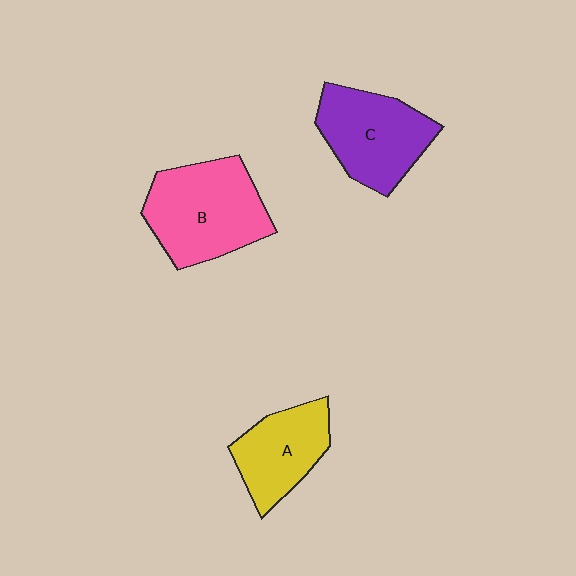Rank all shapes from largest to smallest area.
From largest to smallest: B (pink), C (purple), A (yellow).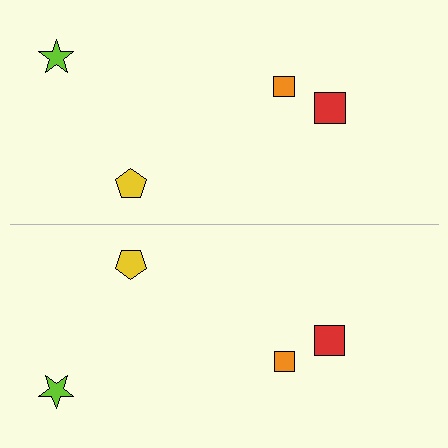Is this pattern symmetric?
Yes, this pattern has bilateral (reflection) symmetry.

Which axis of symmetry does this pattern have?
The pattern has a horizontal axis of symmetry running through the center of the image.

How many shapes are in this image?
There are 8 shapes in this image.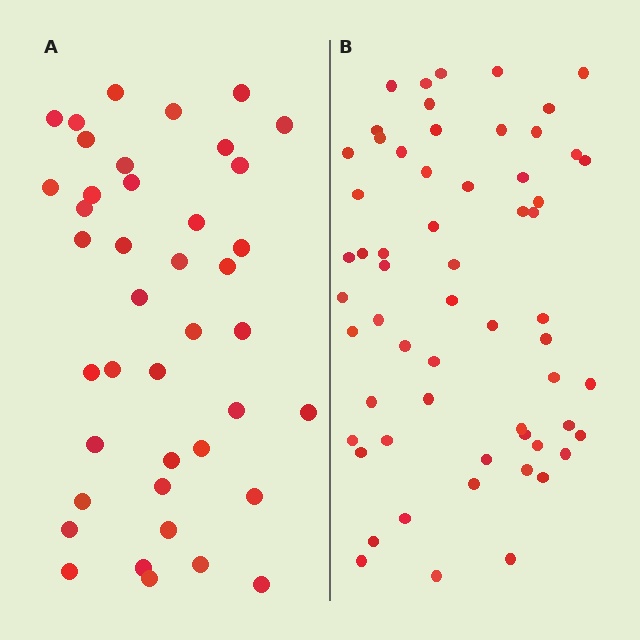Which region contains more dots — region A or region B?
Region B (the right region) has more dots.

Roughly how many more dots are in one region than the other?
Region B has approximately 20 more dots than region A.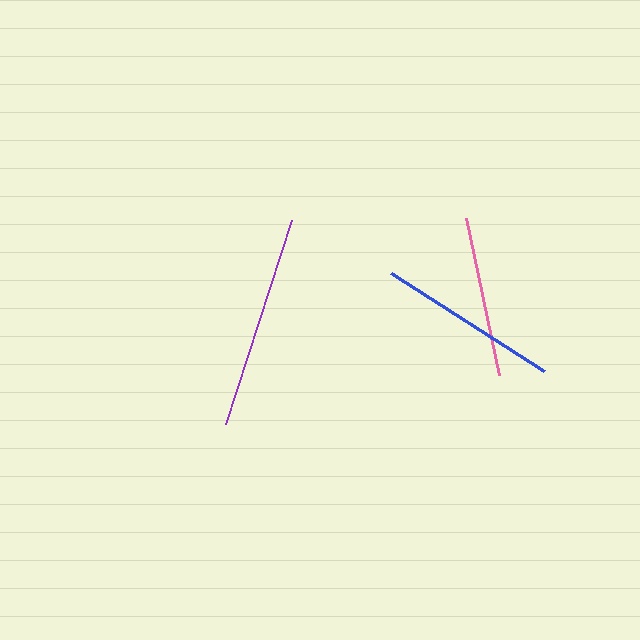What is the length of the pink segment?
The pink segment is approximately 160 pixels long.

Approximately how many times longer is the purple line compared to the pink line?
The purple line is approximately 1.3 times the length of the pink line.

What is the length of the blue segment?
The blue segment is approximately 182 pixels long.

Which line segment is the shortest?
The pink line is the shortest at approximately 160 pixels.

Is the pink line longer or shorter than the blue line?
The blue line is longer than the pink line.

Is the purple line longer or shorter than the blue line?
The purple line is longer than the blue line.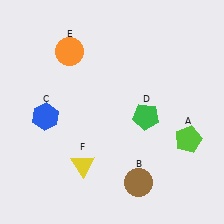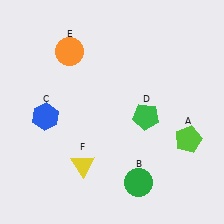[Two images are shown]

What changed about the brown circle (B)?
In Image 1, B is brown. In Image 2, it changed to green.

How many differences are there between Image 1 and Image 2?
There is 1 difference between the two images.